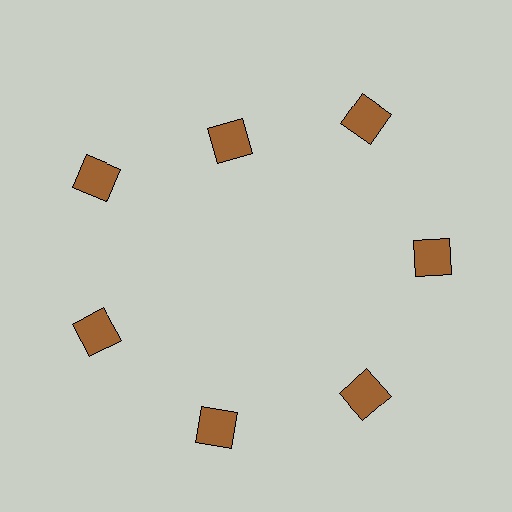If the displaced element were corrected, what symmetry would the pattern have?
It would have 7-fold rotational symmetry — the pattern would map onto itself every 51 degrees.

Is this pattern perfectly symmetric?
No. The 7 brown squares are arranged in a ring, but one element near the 12 o'clock position is pulled inward toward the center, breaking the 7-fold rotational symmetry.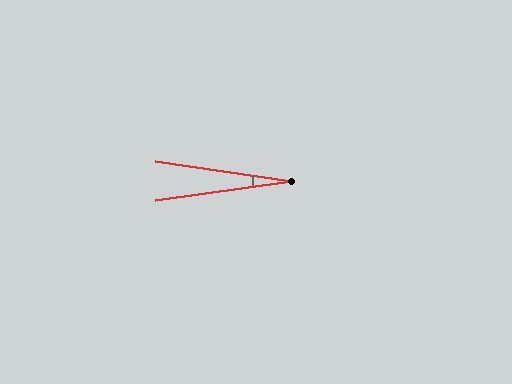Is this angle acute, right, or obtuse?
It is acute.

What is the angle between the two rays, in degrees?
Approximately 16 degrees.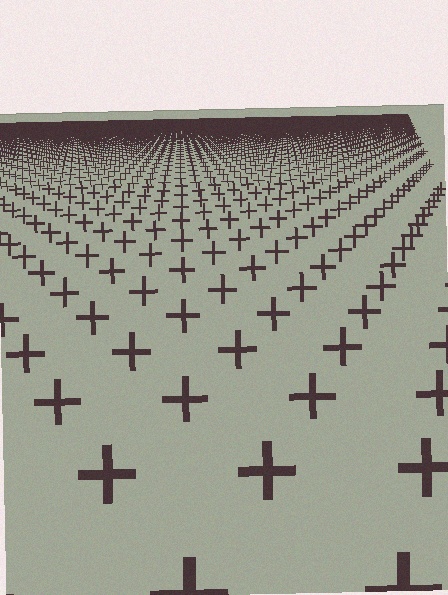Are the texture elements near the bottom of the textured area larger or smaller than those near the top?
Larger. Near the bottom, elements are closer to the viewer and appear at a bigger on-screen size.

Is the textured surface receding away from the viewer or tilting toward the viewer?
The surface is receding away from the viewer. Texture elements get smaller and denser toward the top.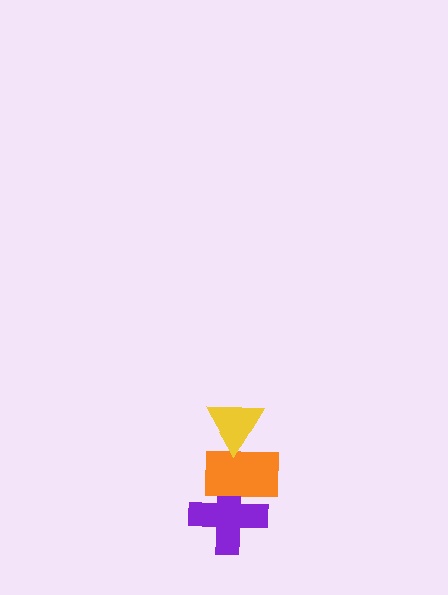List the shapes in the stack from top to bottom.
From top to bottom: the yellow triangle, the orange rectangle, the purple cross.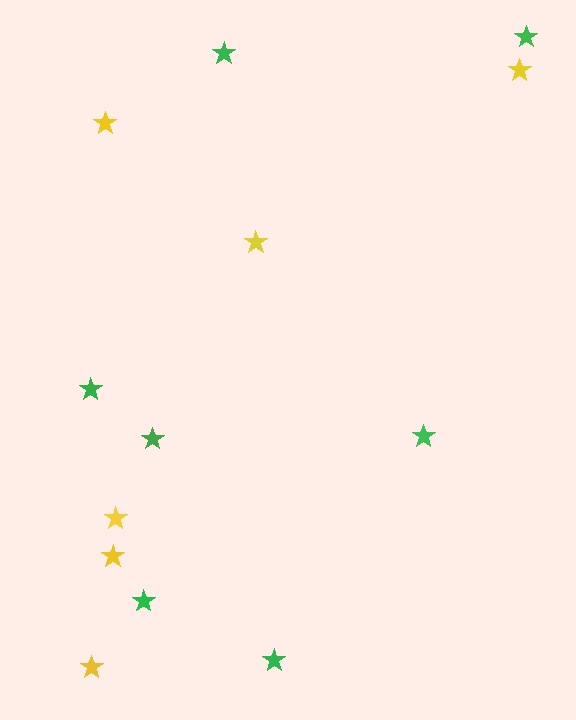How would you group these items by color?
There are 2 groups: one group of yellow stars (6) and one group of green stars (7).